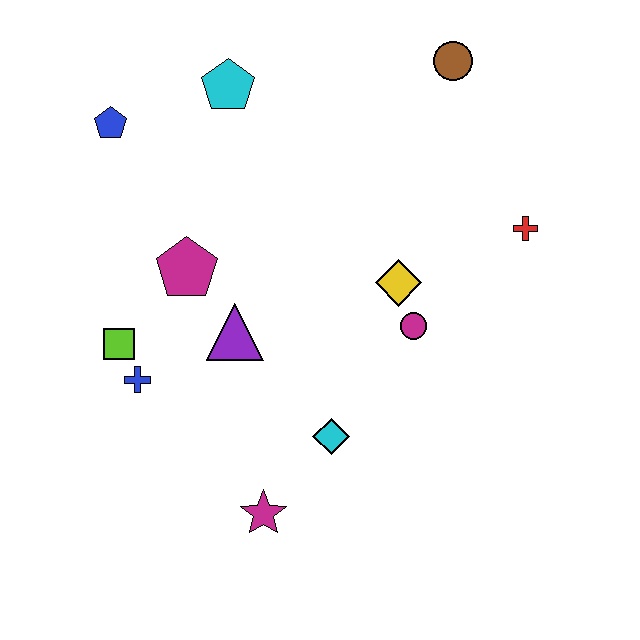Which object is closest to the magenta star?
The cyan diamond is closest to the magenta star.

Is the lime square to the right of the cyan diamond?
No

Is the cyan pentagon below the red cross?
No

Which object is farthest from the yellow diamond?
The blue pentagon is farthest from the yellow diamond.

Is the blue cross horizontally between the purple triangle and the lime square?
Yes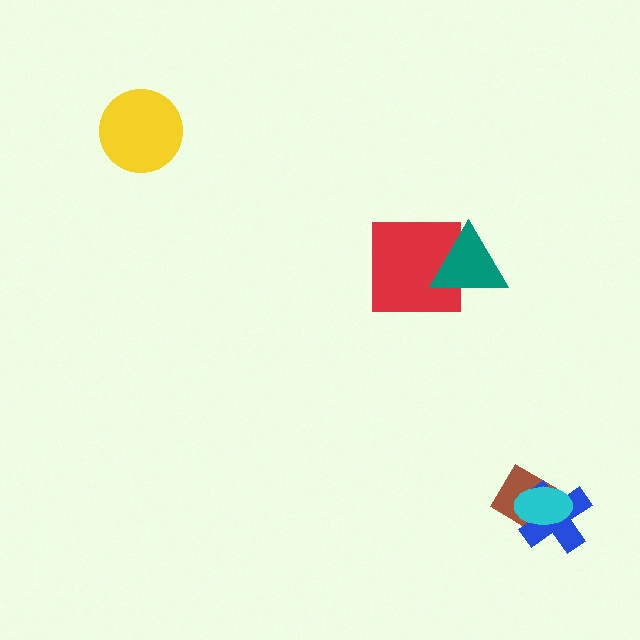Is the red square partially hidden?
Yes, it is partially covered by another shape.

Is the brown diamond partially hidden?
Yes, it is partially covered by another shape.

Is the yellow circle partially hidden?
No, no other shape covers it.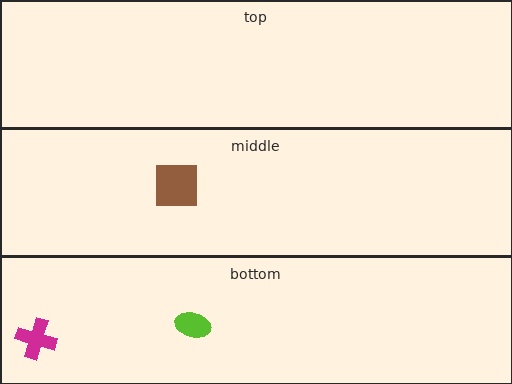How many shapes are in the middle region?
1.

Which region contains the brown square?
The middle region.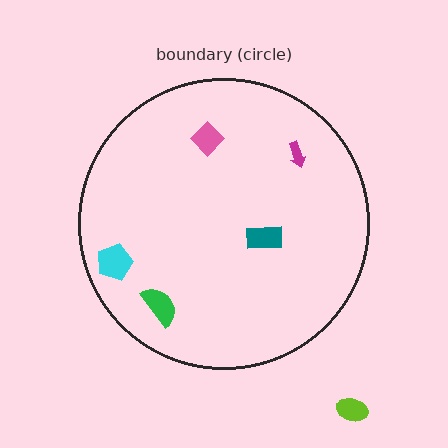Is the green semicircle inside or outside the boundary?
Inside.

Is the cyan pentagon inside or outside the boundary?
Inside.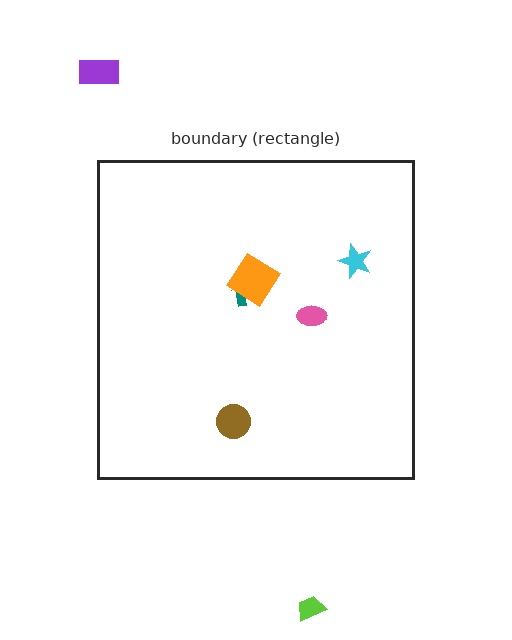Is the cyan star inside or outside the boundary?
Inside.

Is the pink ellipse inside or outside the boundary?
Inside.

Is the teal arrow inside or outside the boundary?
Inside.